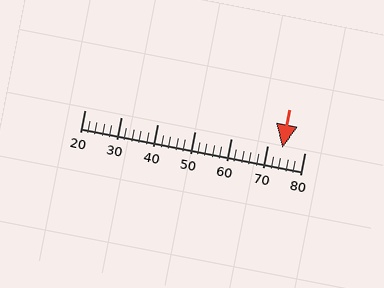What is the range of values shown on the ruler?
The ruler shows values from 20 to 80.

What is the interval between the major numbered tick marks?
The major tick marks are spaced 10 units apart.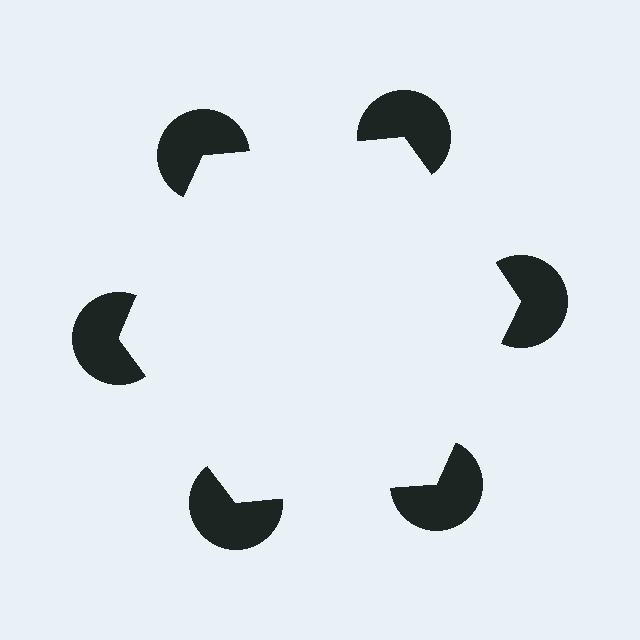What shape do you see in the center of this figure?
An illusory hexagon — its edges are inferred from the aligned wedge cuts in the pac-man discs, not physically drawn.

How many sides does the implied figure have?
6 sides.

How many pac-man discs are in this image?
There are 6 — one at each vertex of the illusory hexagon.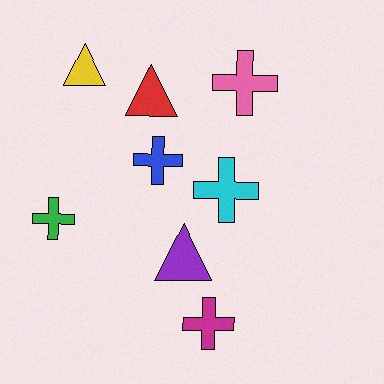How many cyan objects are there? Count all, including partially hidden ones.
There is 1 cyan object.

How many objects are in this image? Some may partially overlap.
There are 8 objects.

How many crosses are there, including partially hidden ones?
There are 5 crosses.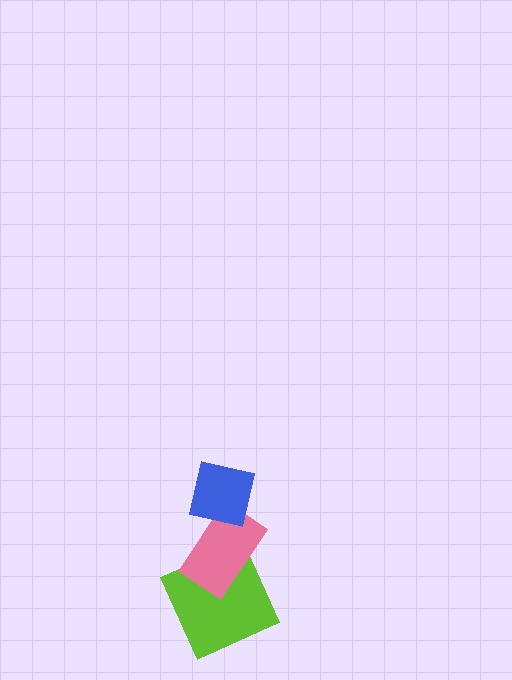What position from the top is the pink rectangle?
The pink rectangle is 2nd from the top.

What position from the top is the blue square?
The blue square is 1st from the top.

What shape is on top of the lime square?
The pink rectangle is on top of the lime square.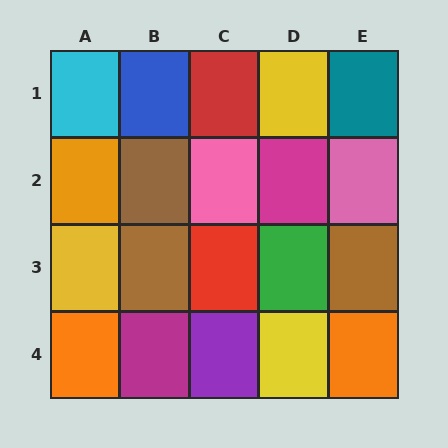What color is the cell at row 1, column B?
Blue.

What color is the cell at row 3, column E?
Brown.